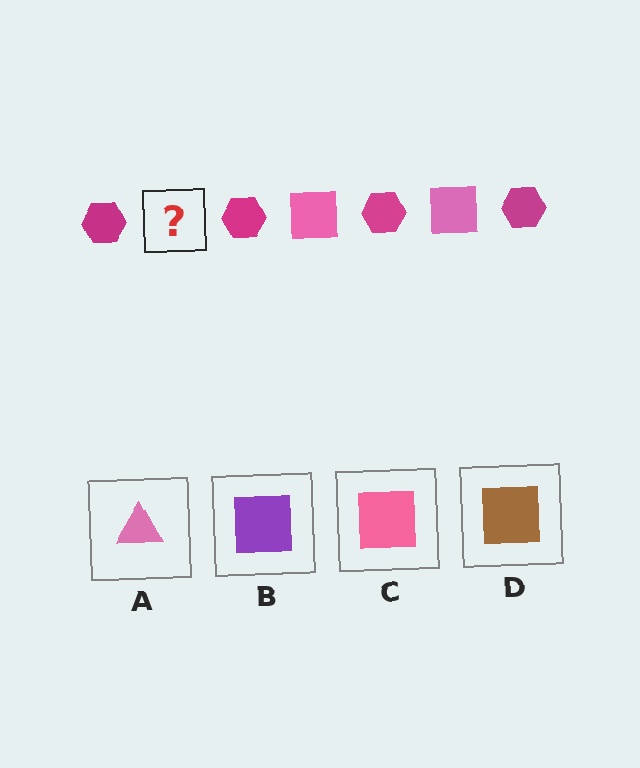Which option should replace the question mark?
Option C.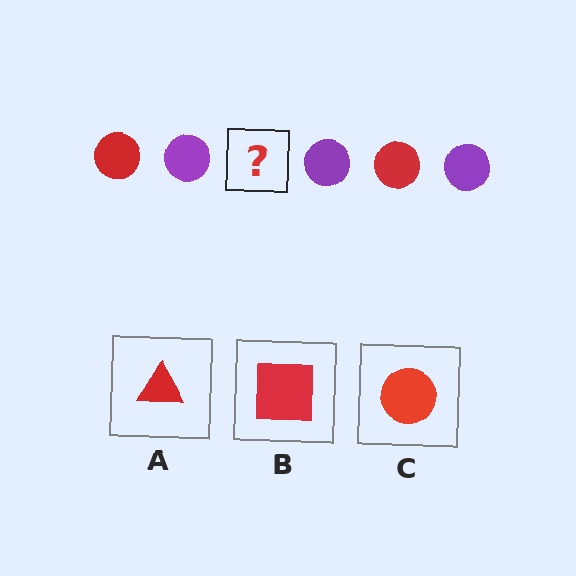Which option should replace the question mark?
Option C.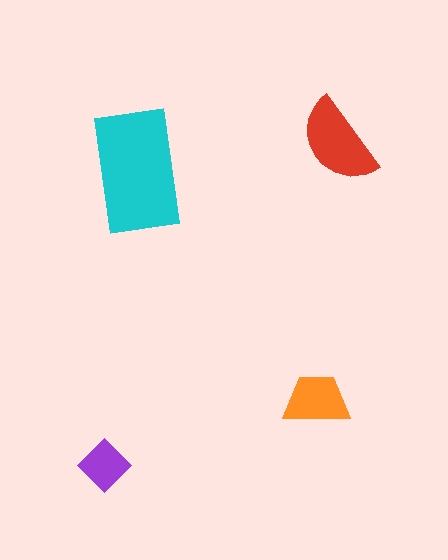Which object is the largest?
The cyan rectangle.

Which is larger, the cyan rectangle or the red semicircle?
The cyan rectangle.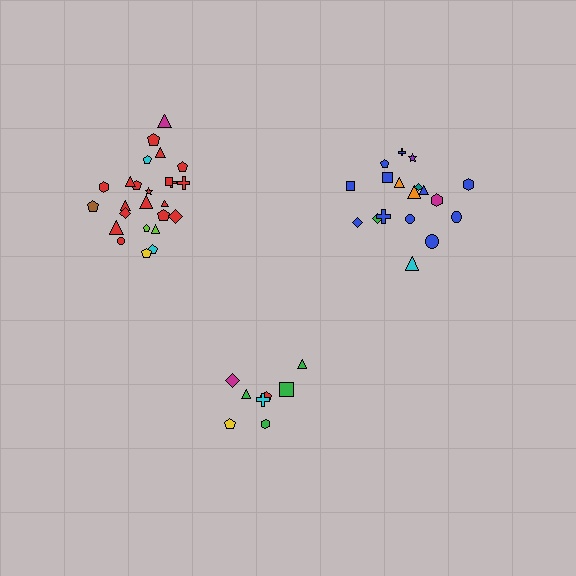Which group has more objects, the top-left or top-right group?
The top-left group.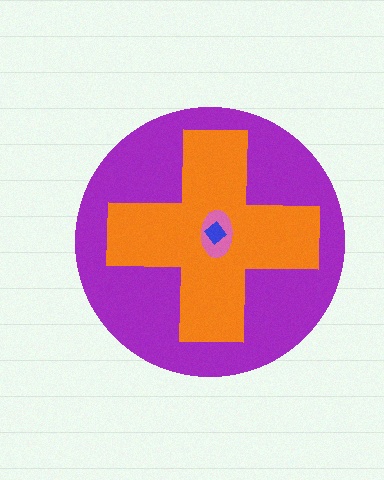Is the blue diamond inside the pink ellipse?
Yes.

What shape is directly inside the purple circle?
The orange cross.